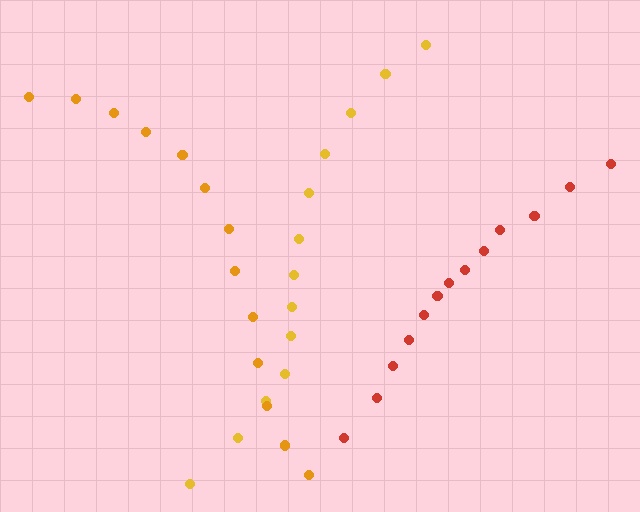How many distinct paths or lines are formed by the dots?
There are 3 distinct paths.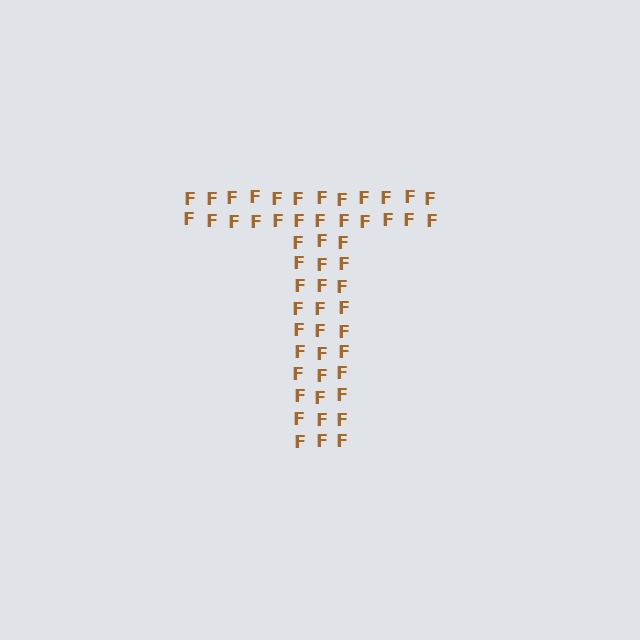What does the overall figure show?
The overall figure shows the letter T.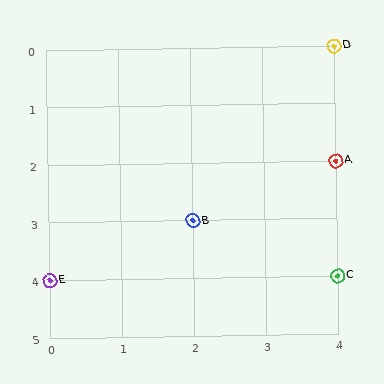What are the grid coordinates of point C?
Point C is at grid coordinates (4, 4).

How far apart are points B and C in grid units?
Points B and C are 2 columns and 1 row apart (about 2.2 grid units diagonally).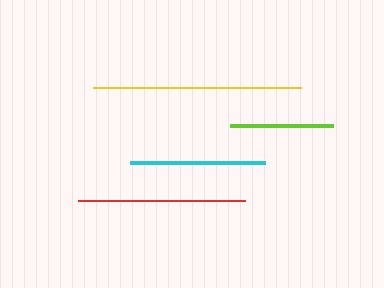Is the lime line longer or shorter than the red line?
The red line is longer than the lime line.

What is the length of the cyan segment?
The cyan segment is approximately 135 pixels long.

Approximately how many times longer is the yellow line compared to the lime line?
The yellow line is approximately 2.0 times the length of the lime line.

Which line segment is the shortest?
The lime line is the shortest at approximately 103 pixels.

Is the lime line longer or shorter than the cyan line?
The cyan line is longer than the lime line.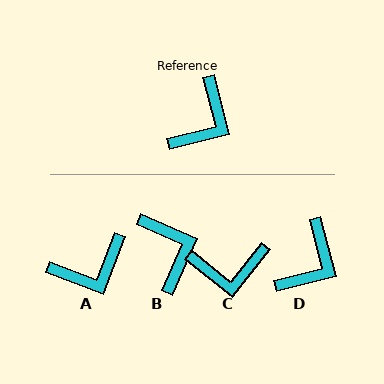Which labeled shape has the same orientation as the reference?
D.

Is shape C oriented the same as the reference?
No, it is off by about 53 degrees.